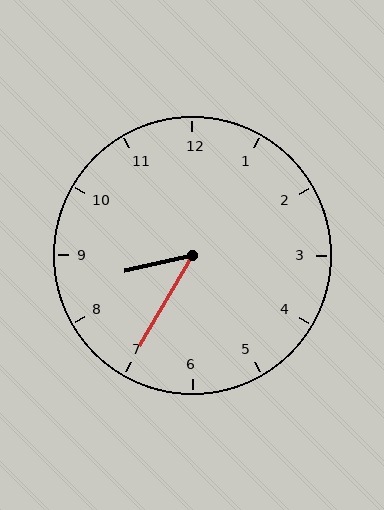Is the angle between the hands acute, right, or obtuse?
It is acute.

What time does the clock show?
8:35.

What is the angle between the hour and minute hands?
Approximately 48 degrees.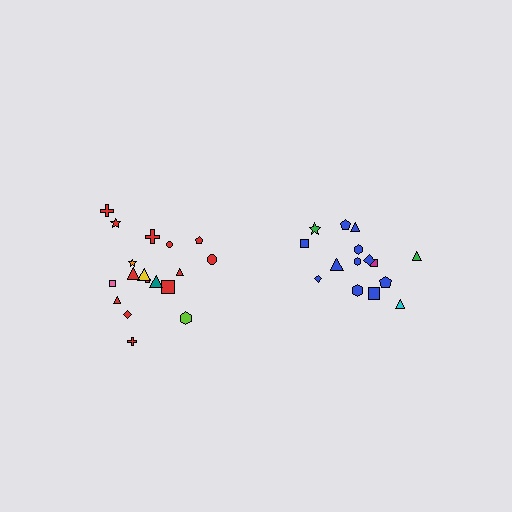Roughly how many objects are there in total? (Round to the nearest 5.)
Roughly 35 objects in total.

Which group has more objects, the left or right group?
The left group.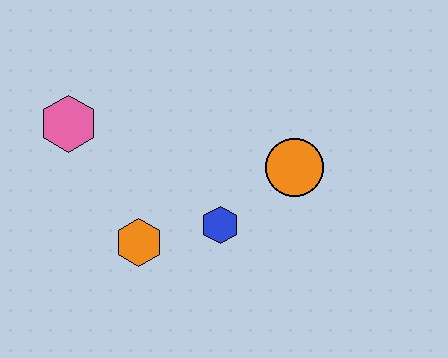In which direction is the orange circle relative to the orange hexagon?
The orange circle is to the right of the orange hexagon.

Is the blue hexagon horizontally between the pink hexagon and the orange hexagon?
No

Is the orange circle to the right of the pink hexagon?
Yes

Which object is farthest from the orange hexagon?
The orange circle is farthest from the orange hexagon.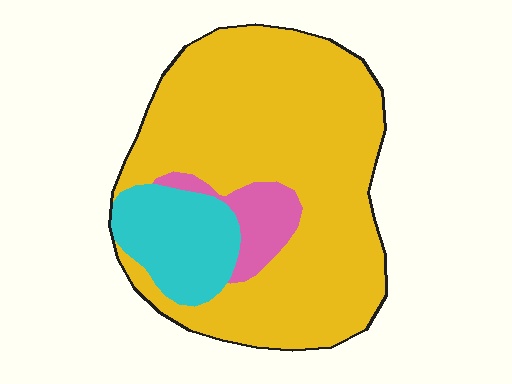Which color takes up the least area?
Pink, at roughly 10%.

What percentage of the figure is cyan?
Cyan covers about 15% of the figure.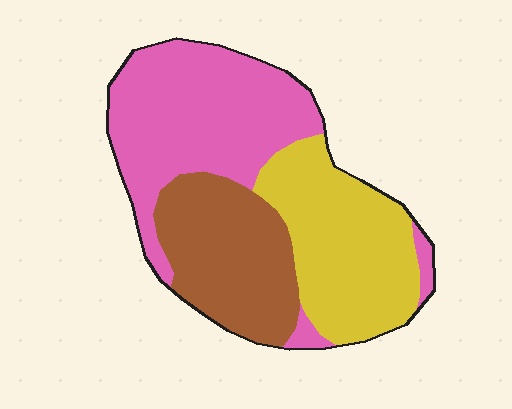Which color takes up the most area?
Pink, at roughly 40%.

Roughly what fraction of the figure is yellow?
Yellow covers around 30% of the figure.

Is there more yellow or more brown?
Yellow.